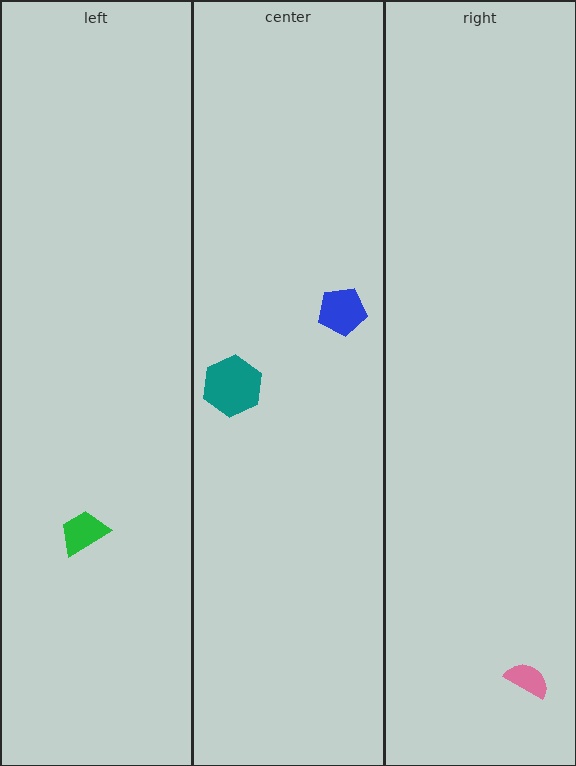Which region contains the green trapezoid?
The left region.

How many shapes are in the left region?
1.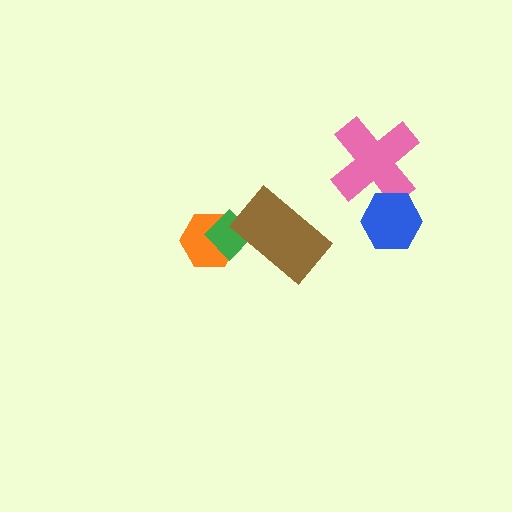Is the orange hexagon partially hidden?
Yes, it is partially covered by another shape.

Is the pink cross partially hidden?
Yes, it is partially covered by another shape.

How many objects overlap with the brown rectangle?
1 object overlaps with the brown rectangle.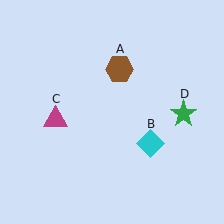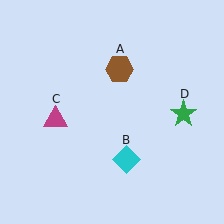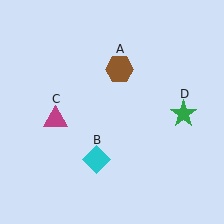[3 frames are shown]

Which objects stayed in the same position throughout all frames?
Brown hexagon (object A) and magenta triangle (object C) and green star (object D) remained stationary.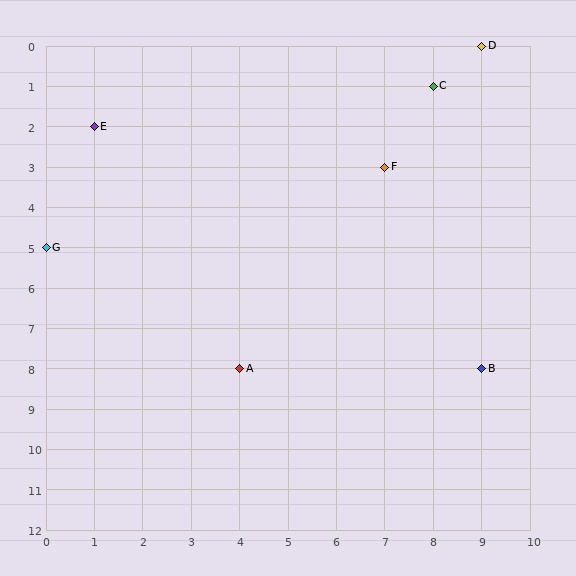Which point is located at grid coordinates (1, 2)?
Point E is at (1, 2).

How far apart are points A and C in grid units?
Points A and C are 4 columns and 7 rows apart (about 8.1 grid units diagonally).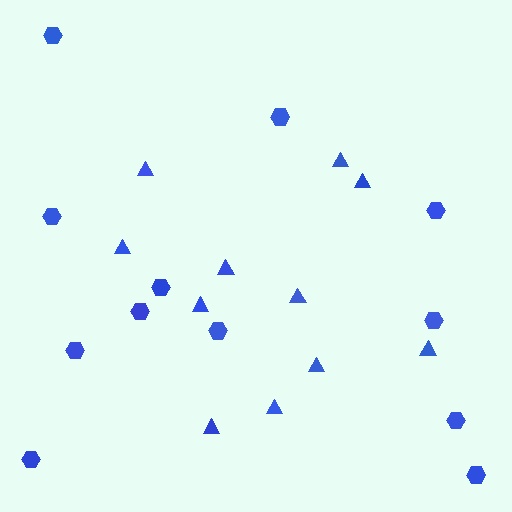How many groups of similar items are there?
There are 2 groups: one group of hexagons (12) and one group of triangles (11).